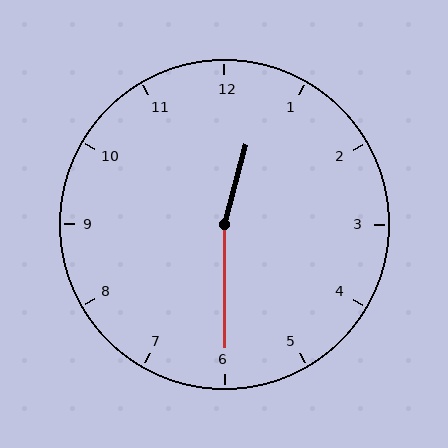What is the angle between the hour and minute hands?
Approximately 165 degrees.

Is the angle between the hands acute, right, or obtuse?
It is obtuse.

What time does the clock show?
12:30.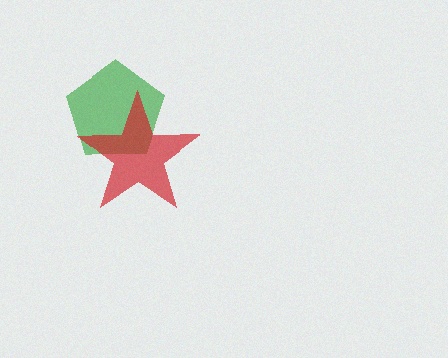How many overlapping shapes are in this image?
There are 2 overlapping shapes in the image.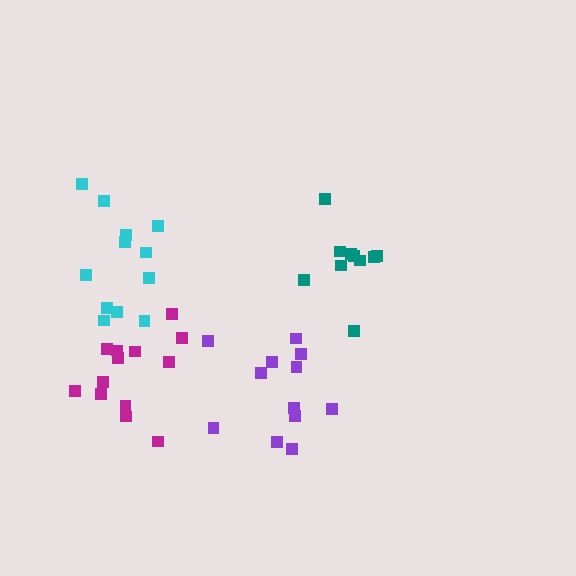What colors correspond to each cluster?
The clusters are colored: cyan, teal, magenta, purple.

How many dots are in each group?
Group 1: 12 dots, Group 2: 10 dots, Group 3: 13 dots, Group 4: 12 dots (47 total).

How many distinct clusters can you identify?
There are 4 distinct clusters.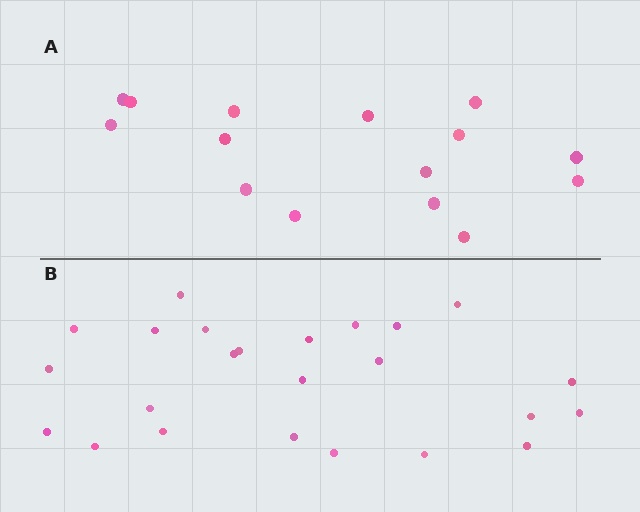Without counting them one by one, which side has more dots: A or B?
Region B (the bottom region) has more dots.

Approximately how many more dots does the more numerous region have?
Region B has roughly 8 or so more dots than region A.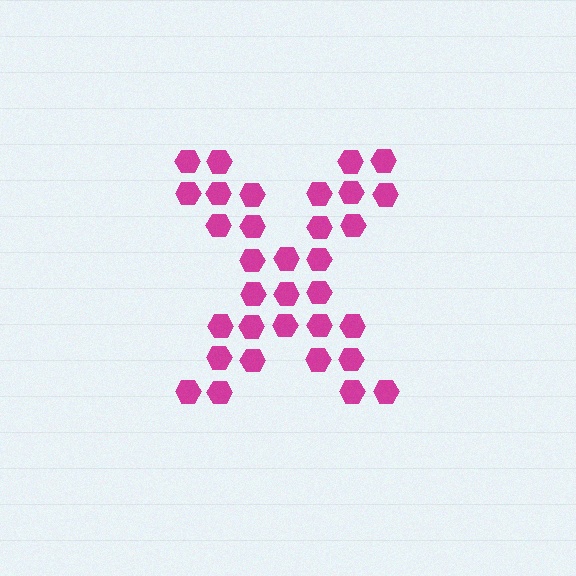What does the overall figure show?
The overall figure shows the letter X.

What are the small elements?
The small elements are hexagons.